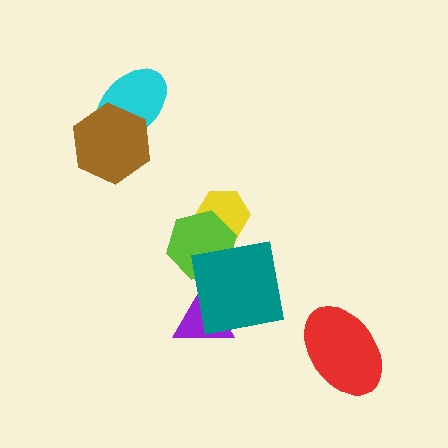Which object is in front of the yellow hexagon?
The lime hexagon is in front of the yellow hexagon.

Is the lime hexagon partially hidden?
Yes, it is partially covered by another shape.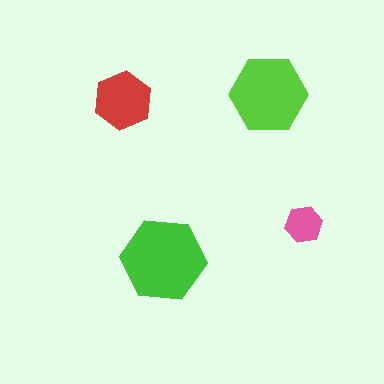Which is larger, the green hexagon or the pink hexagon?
The green one.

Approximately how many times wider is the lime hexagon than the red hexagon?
About 1.5 times wider.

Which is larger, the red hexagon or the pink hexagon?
The red one.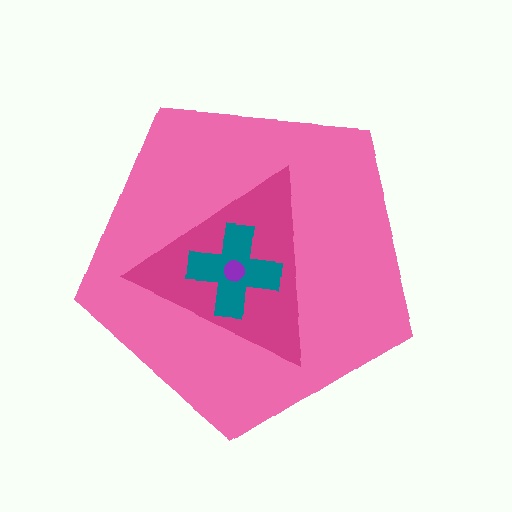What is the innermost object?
The purple circle.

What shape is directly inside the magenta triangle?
The teal cross.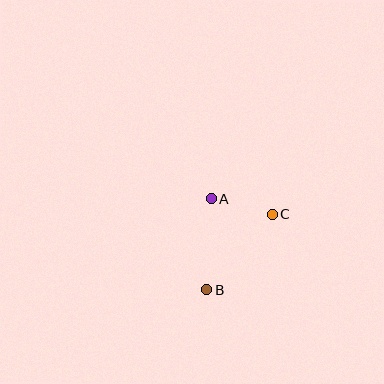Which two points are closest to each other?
Points A and C are closest to each other.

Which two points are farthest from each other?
Points B and C are farthest from each other.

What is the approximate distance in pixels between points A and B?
The distance between A and B is approximately 91 pixels.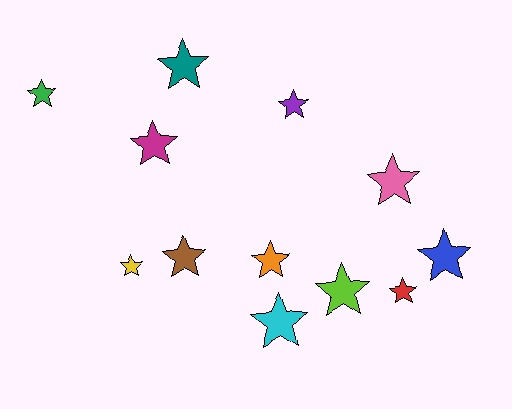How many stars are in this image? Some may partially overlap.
There are 12 stars.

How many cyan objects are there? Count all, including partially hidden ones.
There is 1 cyan object.